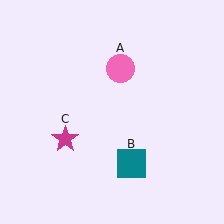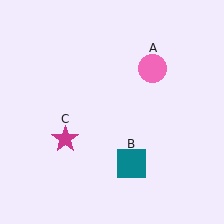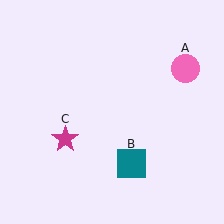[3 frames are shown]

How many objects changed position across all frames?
1 object changed position: pink circle (object A).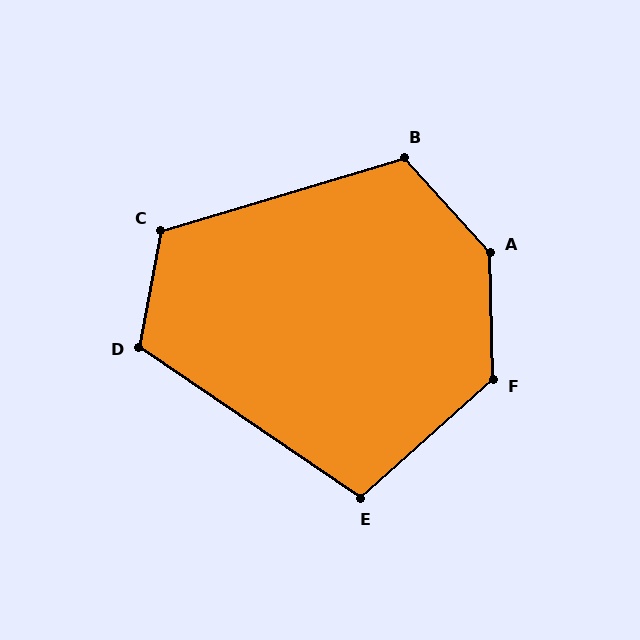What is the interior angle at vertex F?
Approximately 131 degrees (obtuse).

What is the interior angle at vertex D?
Approximately 114 degrees (obtuse).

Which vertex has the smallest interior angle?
E, at approximately 104 degrees.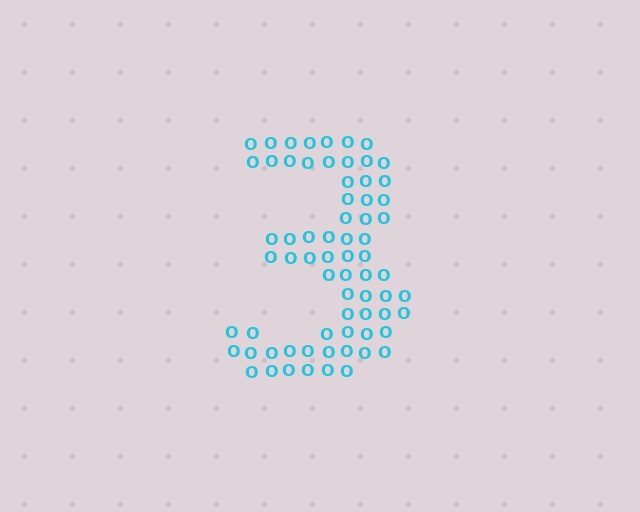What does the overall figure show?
The overall figure shows the digit 3.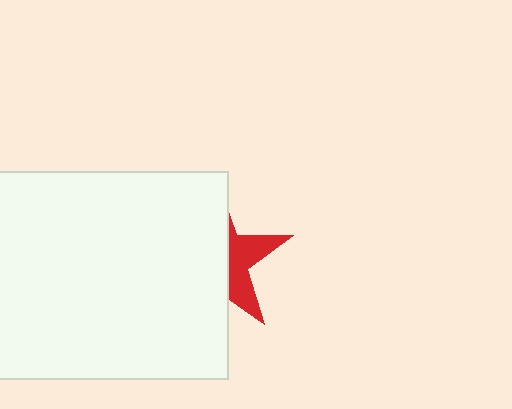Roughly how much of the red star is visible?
A small part of it is visible (roughly 34%).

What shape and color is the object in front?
The object in front is a white rectangle.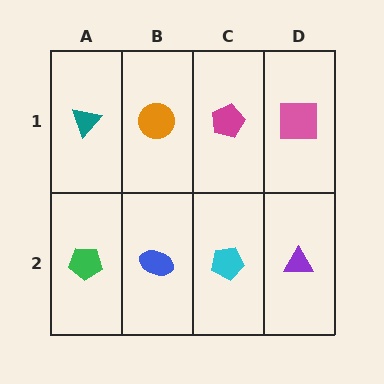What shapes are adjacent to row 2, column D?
A pink square (row 1, column D), a cyan pentagon (row 2, column C).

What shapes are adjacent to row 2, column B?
An orange circle (row 1, column B), a green pentagon (row 2, column A), a cyan pentagon (row 2, column C).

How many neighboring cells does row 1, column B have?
3.